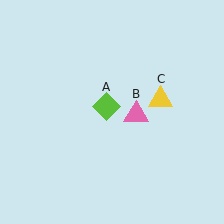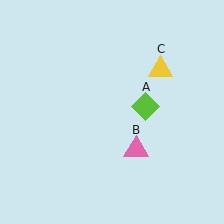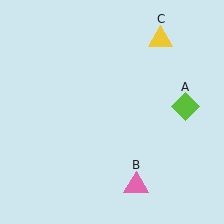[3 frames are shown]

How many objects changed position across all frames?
3 objects changed position: lime diamond (object A), pink triangle (object B), yellow triangle (object C).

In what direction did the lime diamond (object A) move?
The lime diamond (object A) moved right.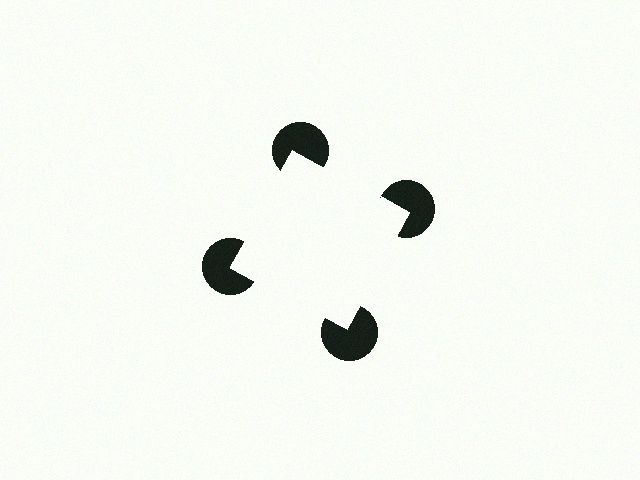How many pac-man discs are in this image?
There are 4 — one at each vertex of the illusory square.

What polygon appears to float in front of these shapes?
An illusory square — its edges are inferred from the aligned wedge cuts in the pac-man discs, not physically drawn.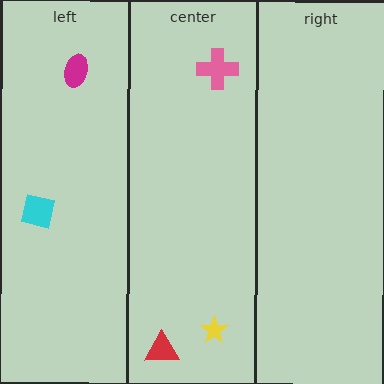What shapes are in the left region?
The magenta ellipse, the cyan square.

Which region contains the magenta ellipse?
The left region.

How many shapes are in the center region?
3.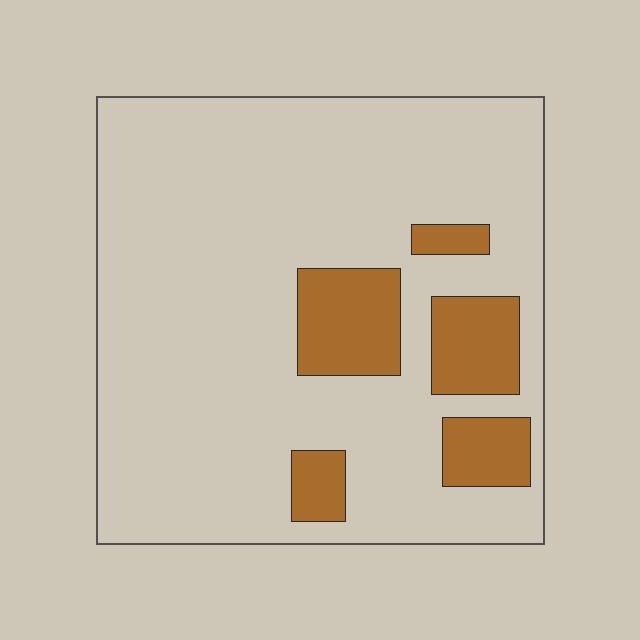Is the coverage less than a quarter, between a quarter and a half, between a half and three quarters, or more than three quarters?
Less than a quarter.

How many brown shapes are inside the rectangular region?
5.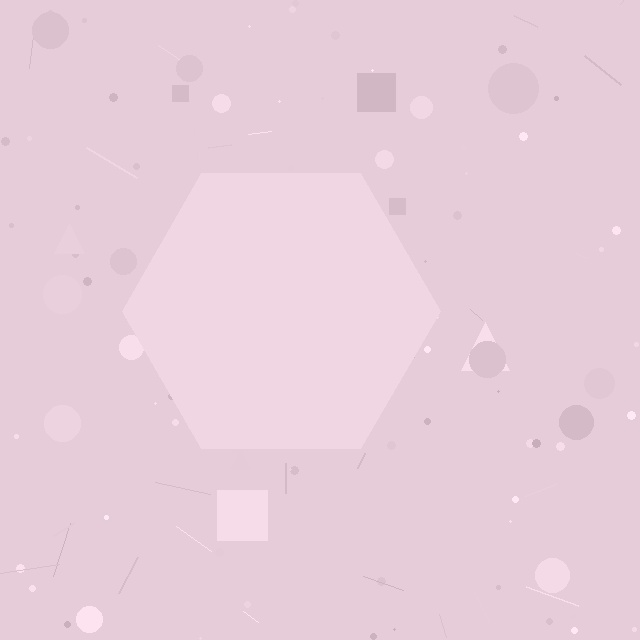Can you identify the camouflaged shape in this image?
The camouflaged shape is a hexagon.